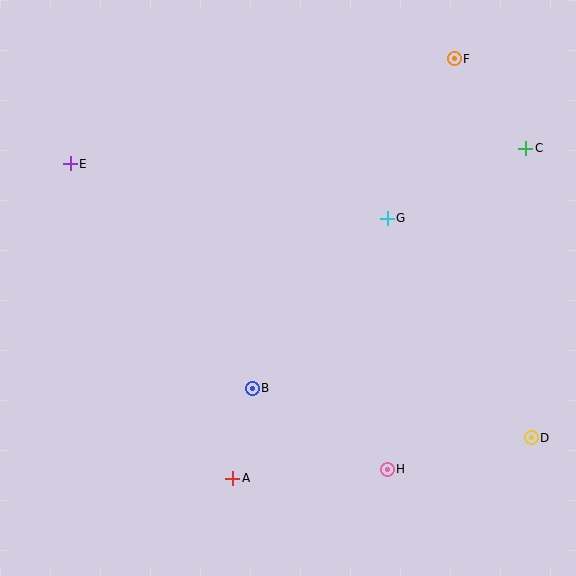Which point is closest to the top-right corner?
Point F is closest to the top-right corner.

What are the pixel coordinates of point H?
Point H is at (387, 469).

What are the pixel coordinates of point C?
Point C is at (526, 148).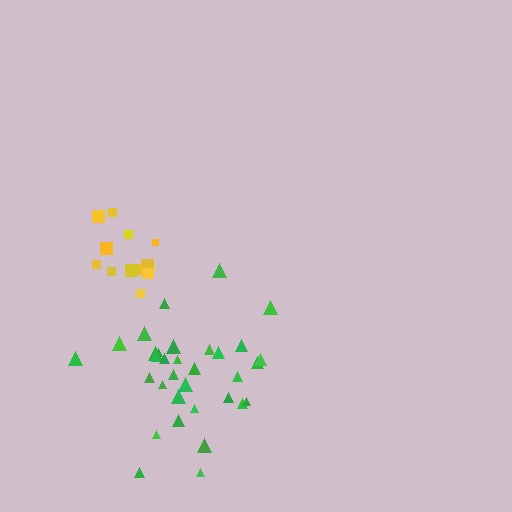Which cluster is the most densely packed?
Yellow.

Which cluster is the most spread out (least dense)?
Green.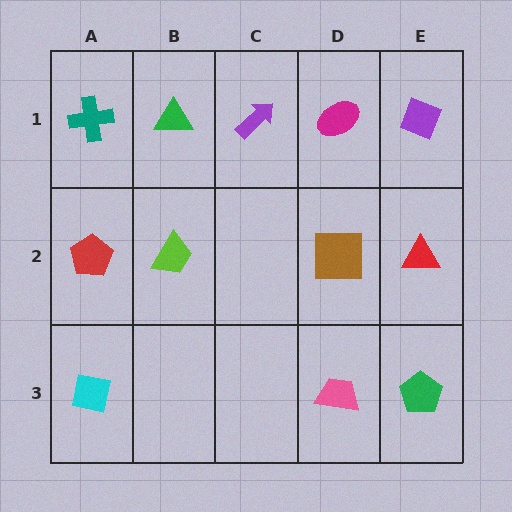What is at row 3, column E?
A green pentagon.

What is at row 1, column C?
A purple arrow.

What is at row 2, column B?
A lime trapezoid.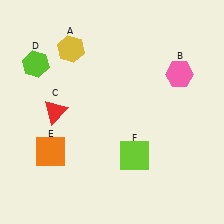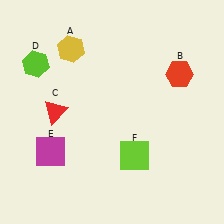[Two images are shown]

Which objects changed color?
B changed from pink to red. E changed from orange to magenta.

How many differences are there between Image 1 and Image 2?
There are 2 differences between the two images.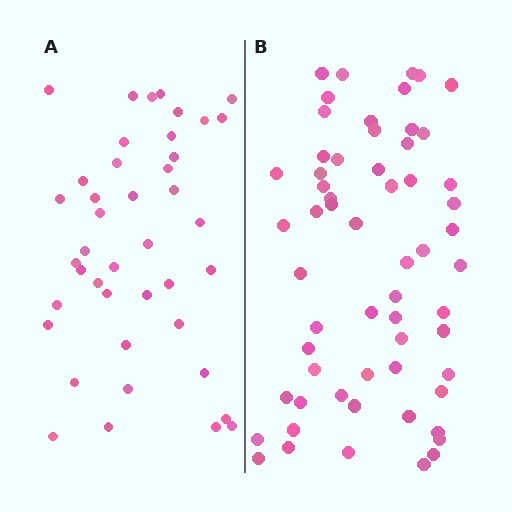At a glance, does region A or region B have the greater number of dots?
Region B (the right region) has more dots.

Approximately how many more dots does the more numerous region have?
Region B has approximately 20 more dots than region A.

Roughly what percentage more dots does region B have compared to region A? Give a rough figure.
About 45% more.